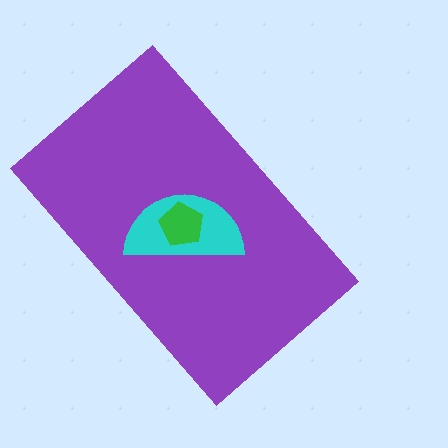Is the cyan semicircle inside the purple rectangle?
Yes.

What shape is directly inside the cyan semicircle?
The green pentagon.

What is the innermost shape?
The green pentagon.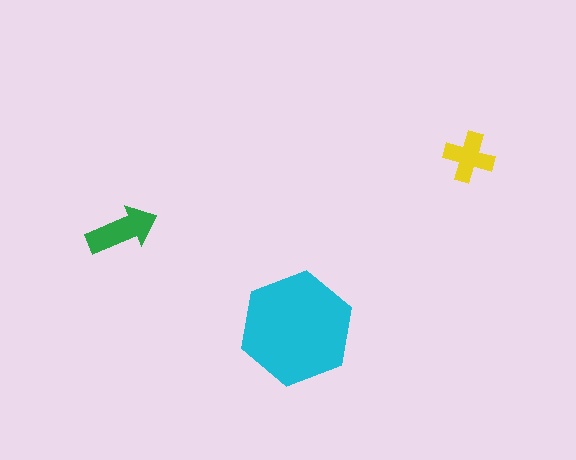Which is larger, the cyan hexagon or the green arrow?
The cyan hexagon.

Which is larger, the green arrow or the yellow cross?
The green arrow.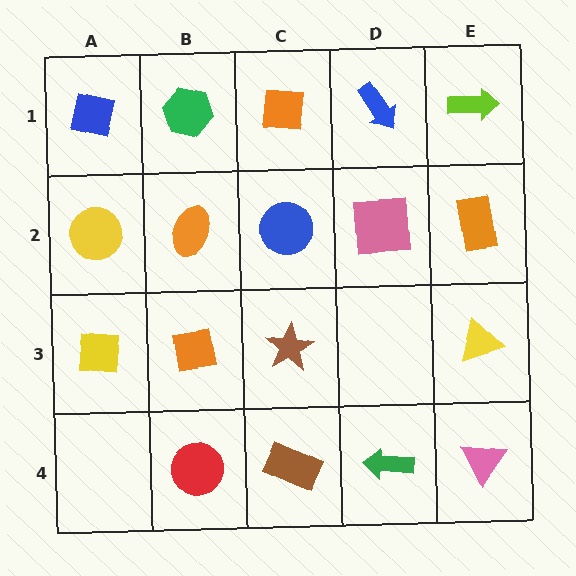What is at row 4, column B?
A red circle.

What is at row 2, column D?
A pink square.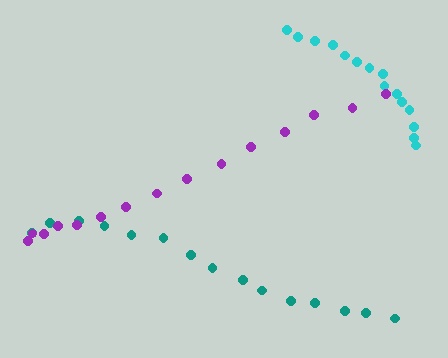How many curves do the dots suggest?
There are 3 distinct paths.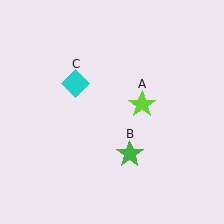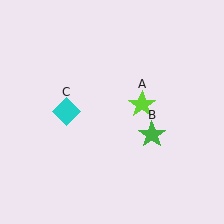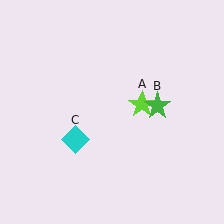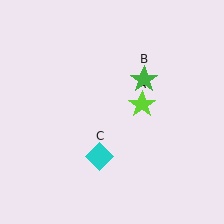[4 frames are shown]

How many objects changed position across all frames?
2 objects changed position: green star (object B), cyan diamond (object C).